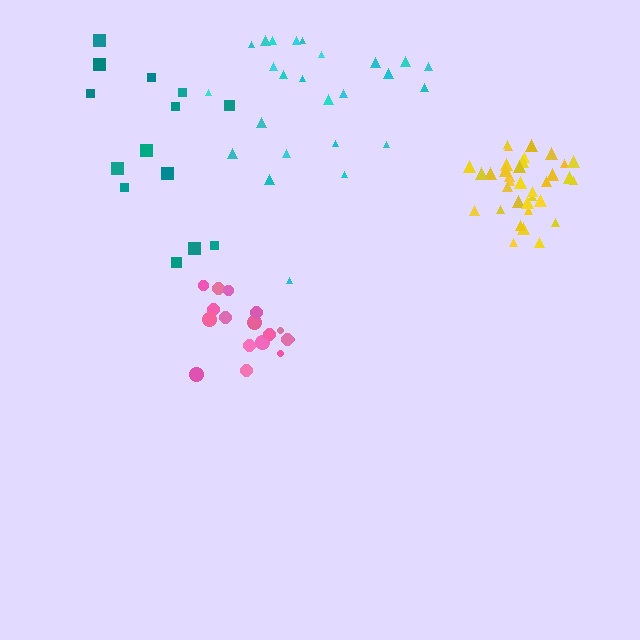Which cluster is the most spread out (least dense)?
Teal.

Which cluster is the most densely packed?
Yellow.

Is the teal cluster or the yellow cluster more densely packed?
Yellow.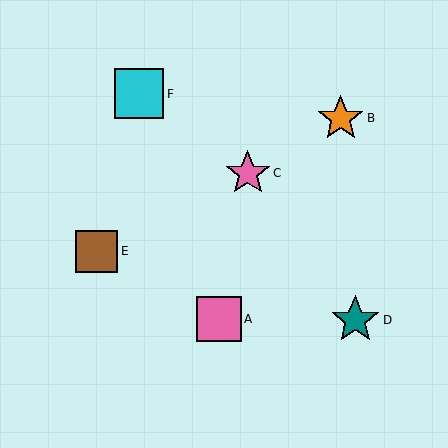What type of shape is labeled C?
Shape C is a pink star.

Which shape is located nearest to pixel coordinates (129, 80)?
The cyan square (labeled F) at (139, 94) is nearest to that location.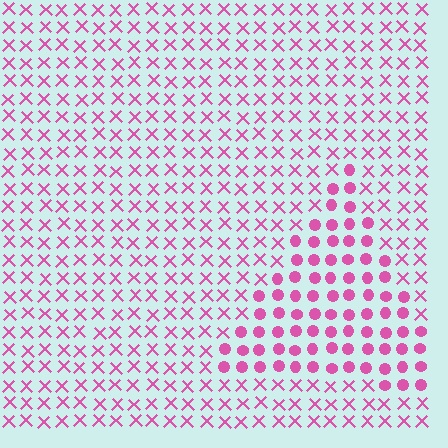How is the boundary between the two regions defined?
The boundary is defined by a change in element shape: circles inside vs. X marks outside. All elements share the same color and spacing.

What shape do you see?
I see a triangle.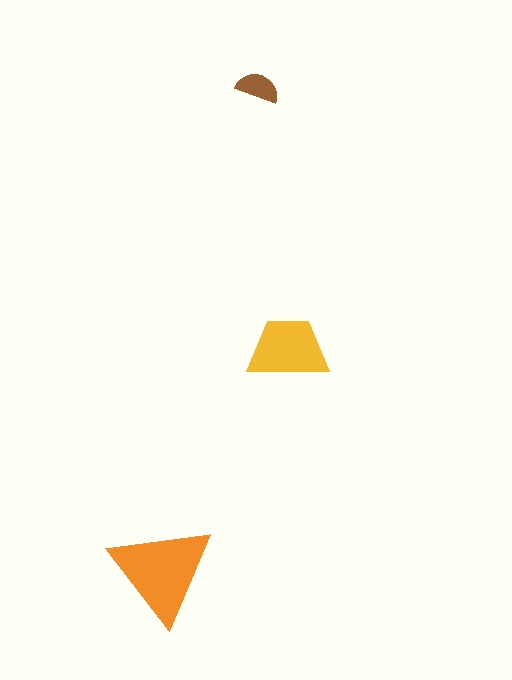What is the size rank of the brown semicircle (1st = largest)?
3rd.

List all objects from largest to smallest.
The orange triangle, the yellow trapezoid, the brown semicircle.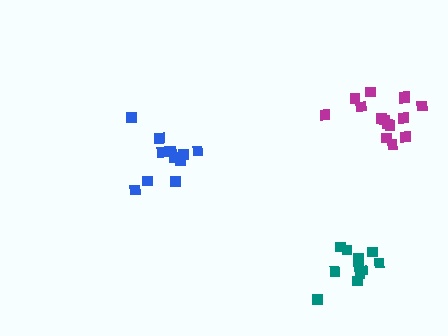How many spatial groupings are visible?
There are 3 spatial groupings.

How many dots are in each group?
Group 1: 15 dots, Group 2: 11 dots, Group 3: 11 dots (37 total).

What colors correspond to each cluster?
The clusters are colored: magenta, blue, teal.